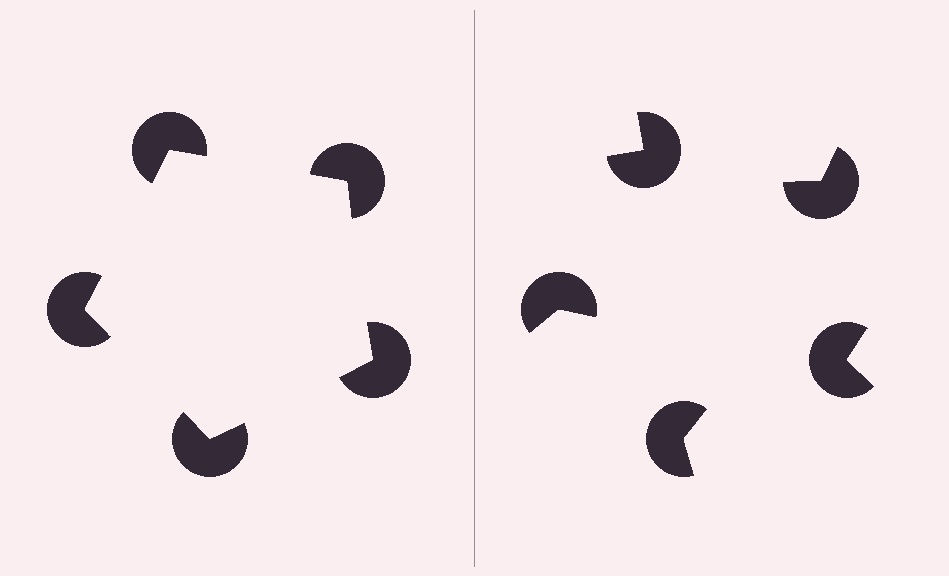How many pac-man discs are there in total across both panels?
10 — 5 on each side.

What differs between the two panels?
The pac-man discs are positioned identically on both sides; only the wedge orientations differ. On the left they align to a pentagon; on the right they are misaligned.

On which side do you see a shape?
An illusory pentagon appears on the left side. On the right side the wedge cuts are rotated, so no coherent shape forms.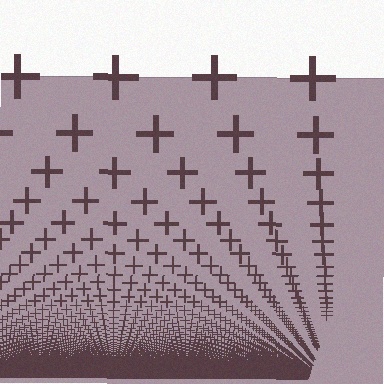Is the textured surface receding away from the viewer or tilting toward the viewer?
The surface appears to tilt toward the viewer. Texture elements get larger and sparser toward the top.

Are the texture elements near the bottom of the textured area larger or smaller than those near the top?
Smaller. The gradient is inverted — elements near the bottom are smaller and denser.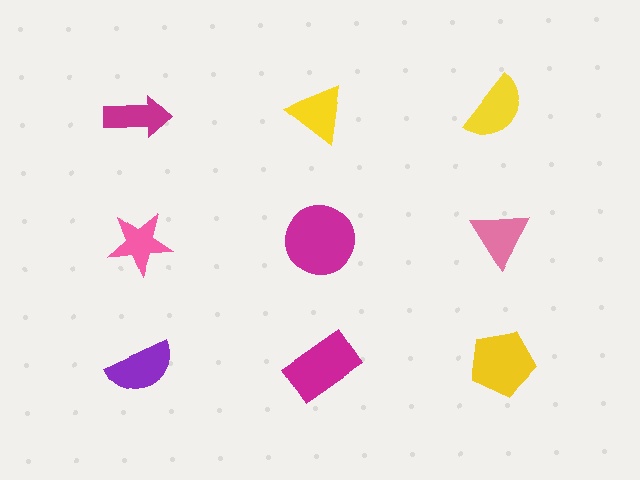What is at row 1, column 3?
A yellow semicircle.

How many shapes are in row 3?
3 shapes.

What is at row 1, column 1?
A magenta arrow.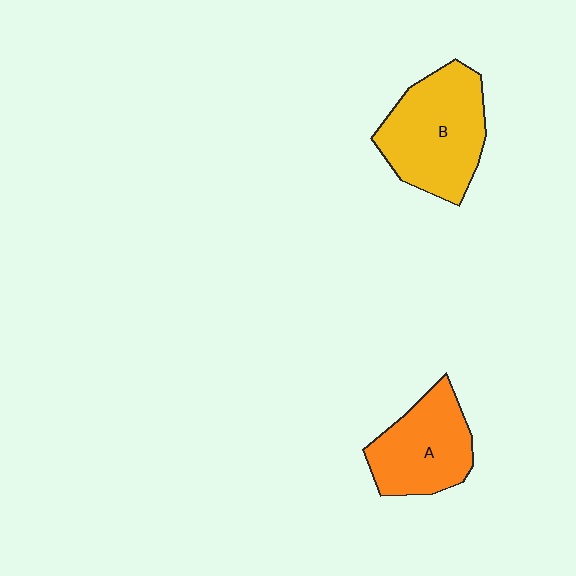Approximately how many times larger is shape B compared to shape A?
Approximately 1.3 times.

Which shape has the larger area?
Shape B (yellow).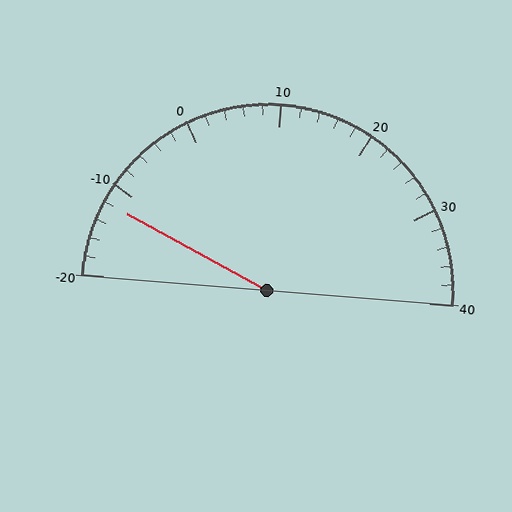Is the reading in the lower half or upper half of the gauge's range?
The reading is in the lower half of the range (-20 to 40).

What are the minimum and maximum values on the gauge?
The gauge ranges from -20 to 40.